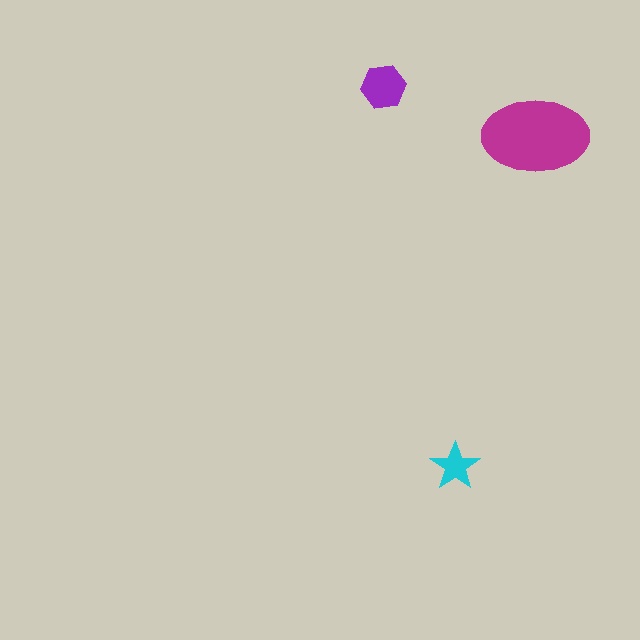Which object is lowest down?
The cyan star is bottommost.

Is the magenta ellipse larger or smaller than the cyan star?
Larger.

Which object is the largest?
The magenta ellipse.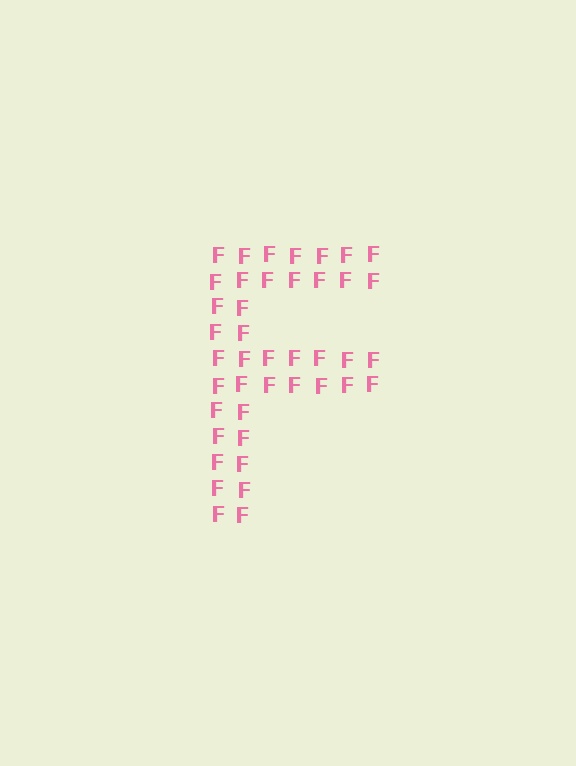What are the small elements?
The small elements are letter F's.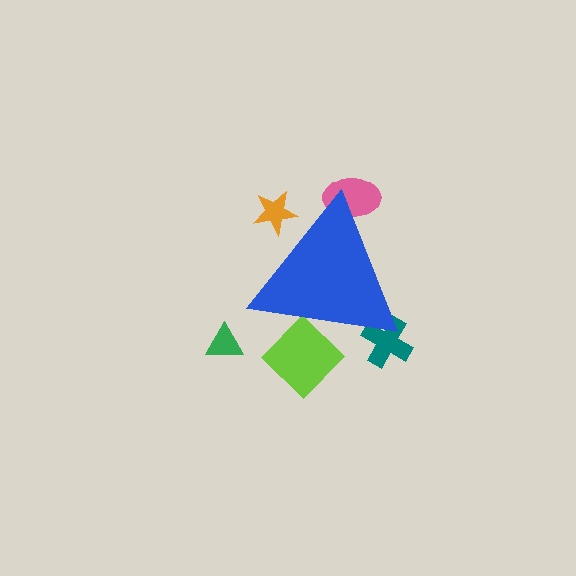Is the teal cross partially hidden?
Yes, the teal cross is partially hidden behind the blue triangle.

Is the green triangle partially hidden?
No, the green triangle is fully visible.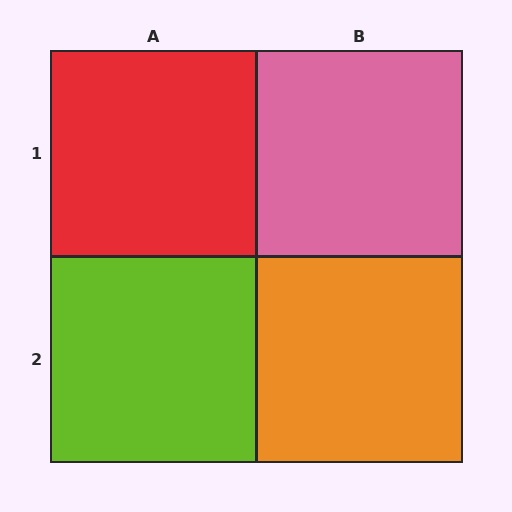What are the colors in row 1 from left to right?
Red, pink.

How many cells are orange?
1 cell is orange.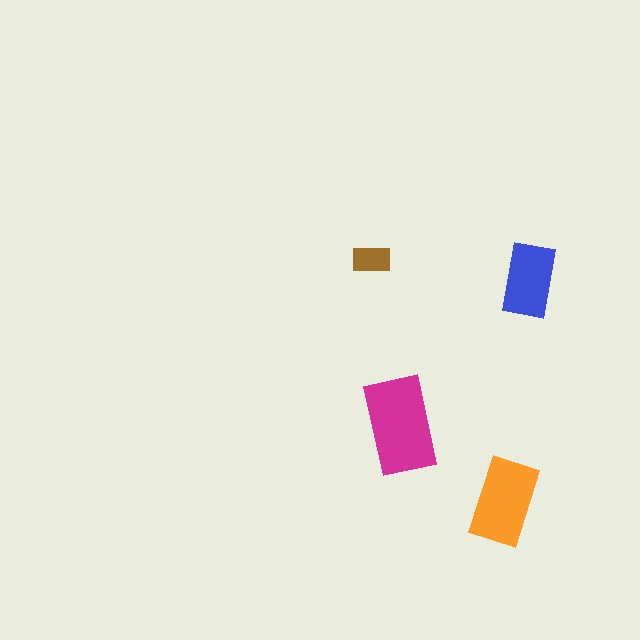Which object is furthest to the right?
The blue rectangle is rightmost.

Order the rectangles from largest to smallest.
the magenta one, the orange one, the blue one, the brown one.